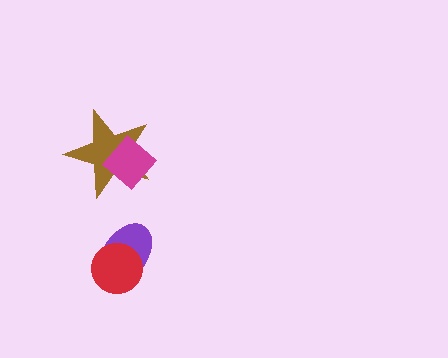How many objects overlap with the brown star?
1 object overlaps with the brown star.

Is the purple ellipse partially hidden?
Yes, it is partially covered by another shape.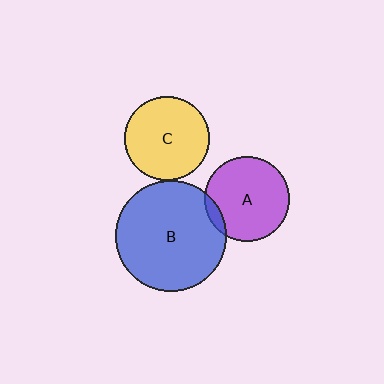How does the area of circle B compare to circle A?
Approximately 1.7 times.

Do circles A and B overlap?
Yes.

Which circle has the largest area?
Circle B (blue).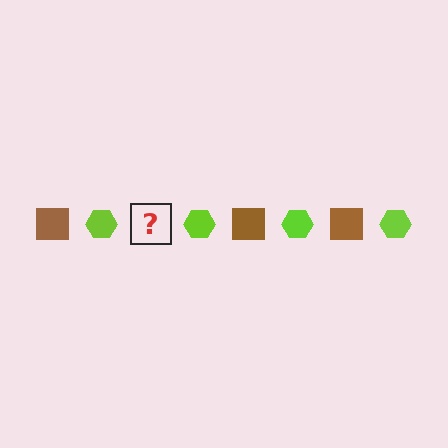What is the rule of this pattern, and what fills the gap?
The rule is that the pattern alternates between brown square and lime hexagon. The gap should be filled with a brown square.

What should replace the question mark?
The question mark should be replaced with a brown square.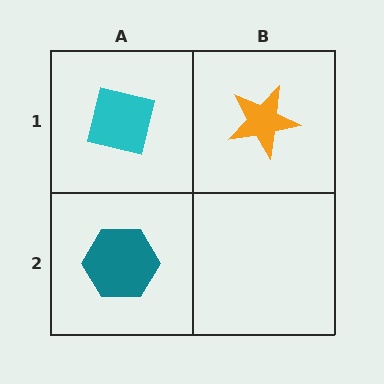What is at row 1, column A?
A cyan square.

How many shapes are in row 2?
1 shape.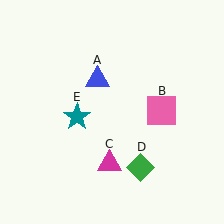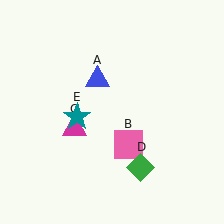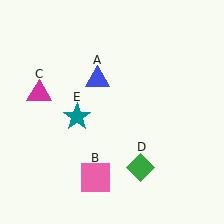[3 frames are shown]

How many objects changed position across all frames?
2 objects changed position: pink square (object B), magenta triangle (object C).